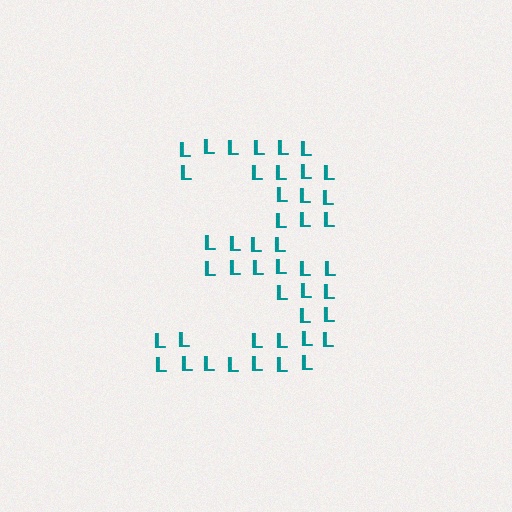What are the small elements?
The small elements are letter L's.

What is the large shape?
The large shape is the digit 3.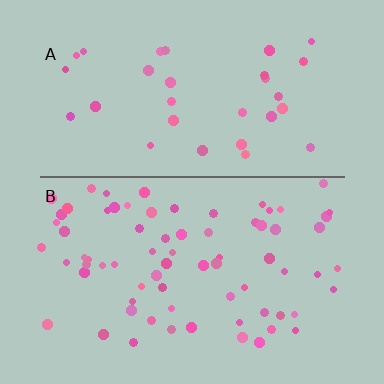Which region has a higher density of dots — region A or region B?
B (the bottom).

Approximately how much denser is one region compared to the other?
Approximately 2.2× — region B over region A.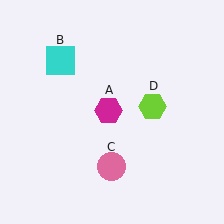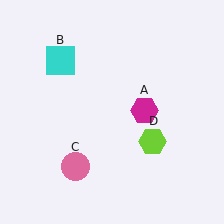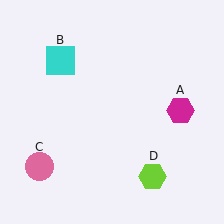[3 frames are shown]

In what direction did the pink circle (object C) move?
The pink circle (object C) moved left.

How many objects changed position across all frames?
3 objects changed position: magenta hexagon (object A), pink circle (object C), lime hexagon (object D).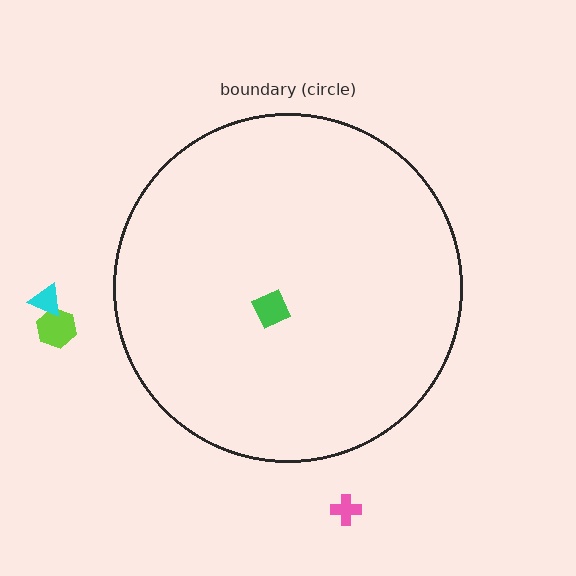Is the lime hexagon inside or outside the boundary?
Outside.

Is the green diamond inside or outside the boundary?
Inside.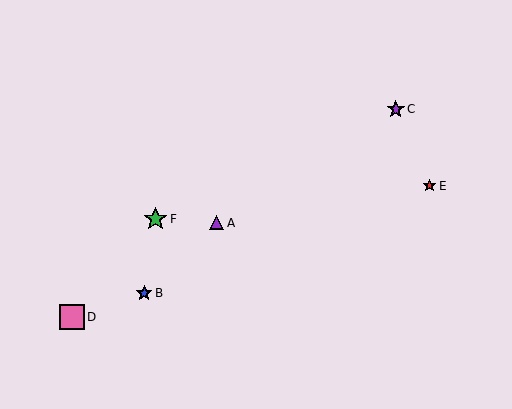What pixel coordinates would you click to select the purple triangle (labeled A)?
Click at (216, 223) to select the purple triangle A.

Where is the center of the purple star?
The center of the purple star is at (396, 109).